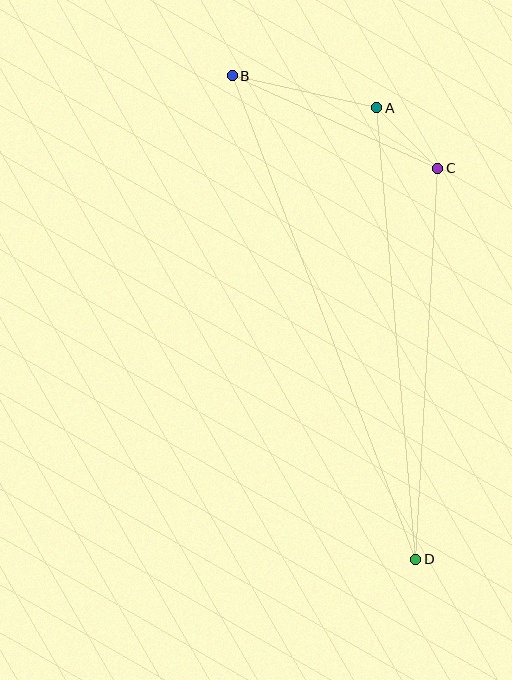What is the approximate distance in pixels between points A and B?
The distance between A and B is approximately 148 pixels.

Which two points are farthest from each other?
Points B and D are farthest from each other.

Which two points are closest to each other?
Points A and C are closest to each other.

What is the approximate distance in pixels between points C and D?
The distance between C and D is approximately 392 pixels.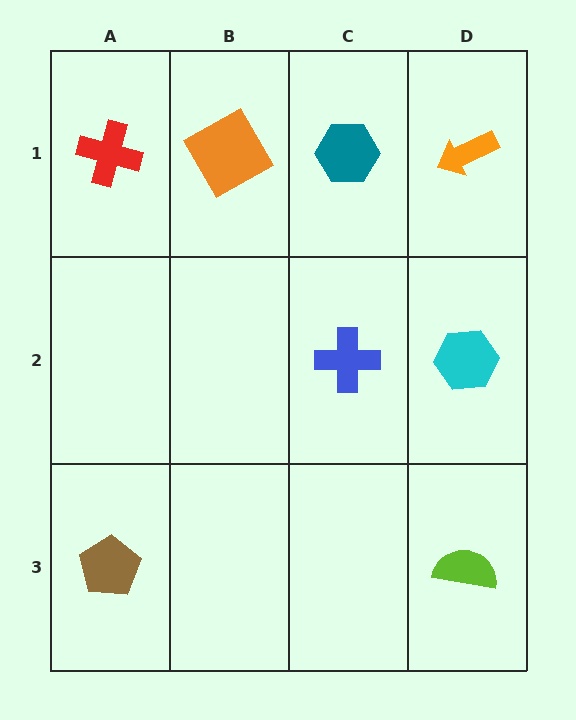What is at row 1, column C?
A teal hexagon.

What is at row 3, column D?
A lime semicircle.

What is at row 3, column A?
A brown pentagon.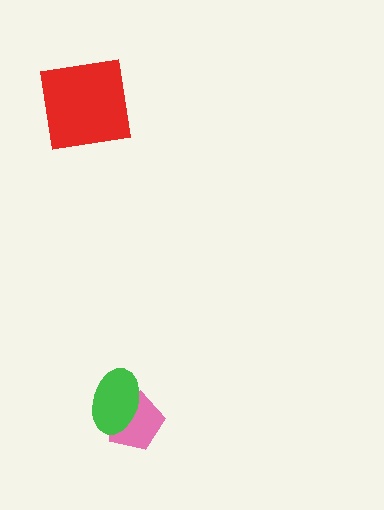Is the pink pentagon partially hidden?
Yes, it is partially covered by another shape.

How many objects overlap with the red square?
0 objects overlap with the red square.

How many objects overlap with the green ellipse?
1 object overlaps with the green ellipse.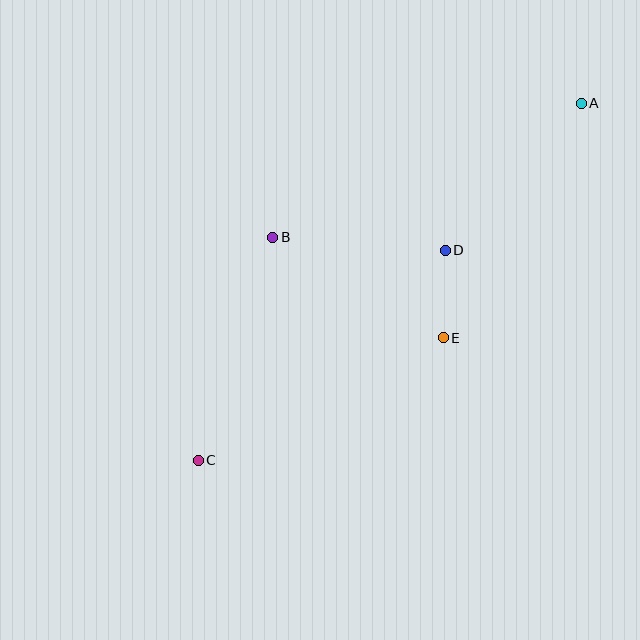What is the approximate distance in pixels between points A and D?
The distance between A and D is approximately 200 pixels.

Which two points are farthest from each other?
Points A and C are farthest from each other.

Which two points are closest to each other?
Points D and E are closest to each other.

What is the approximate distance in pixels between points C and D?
The distance between C and D is approximately 325 pixels.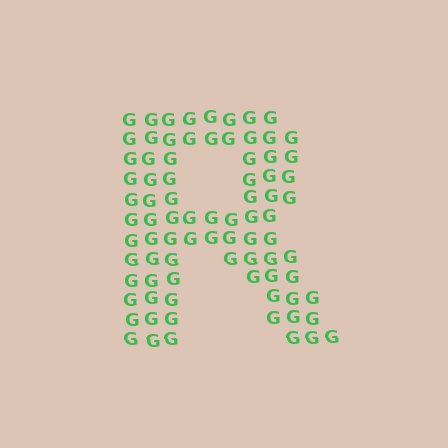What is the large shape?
The large shape is the letter R.